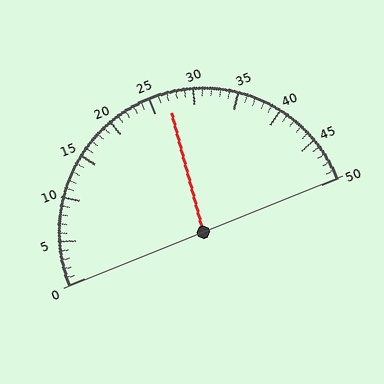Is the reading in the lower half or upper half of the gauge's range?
The reading is in the upper half of the range (0 to 50).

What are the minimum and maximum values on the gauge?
The gauge ranges from 0 to 50.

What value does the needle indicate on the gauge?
The needle indicates approximately 27.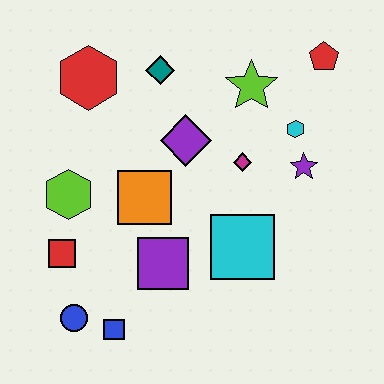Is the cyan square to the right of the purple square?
Yes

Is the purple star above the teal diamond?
No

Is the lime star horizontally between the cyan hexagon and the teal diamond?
Yes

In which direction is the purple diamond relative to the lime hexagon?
The purple diamond is to the right of the lime hexagon.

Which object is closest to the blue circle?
The blue square is closest to the blue circle.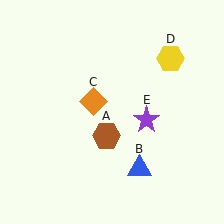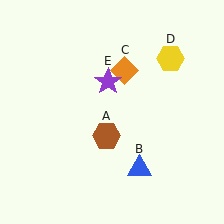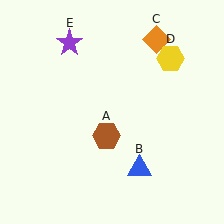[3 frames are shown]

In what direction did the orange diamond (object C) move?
The orange diamond (object C) moved up and to the right.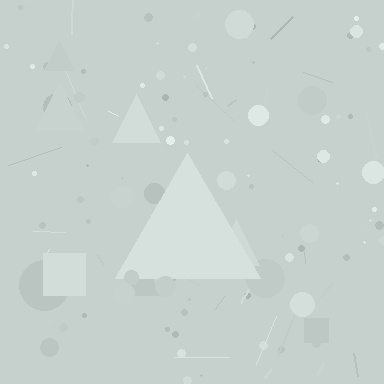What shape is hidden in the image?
A triangle is hidden in the image.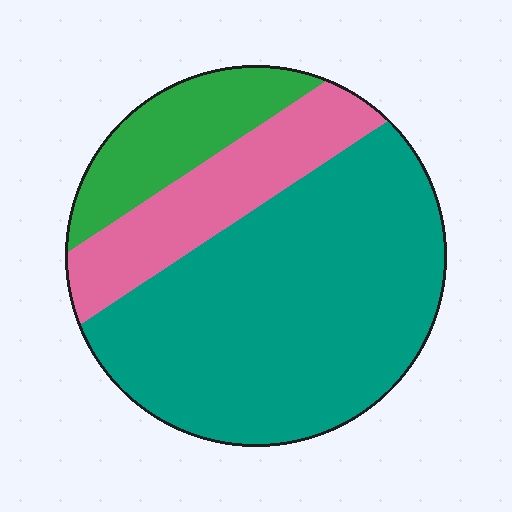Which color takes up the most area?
Teal, at roughly 65%.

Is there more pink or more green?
Pink.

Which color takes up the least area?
Green, at roughly 15%.